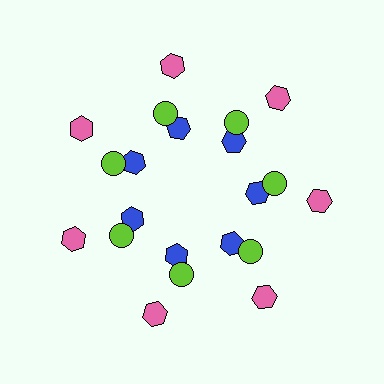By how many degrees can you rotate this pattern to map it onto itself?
The pattern maps onto itself every 51 degrees of rotation.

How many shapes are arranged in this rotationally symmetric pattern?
There are 21 shapes, arranged in 7 groups of 3.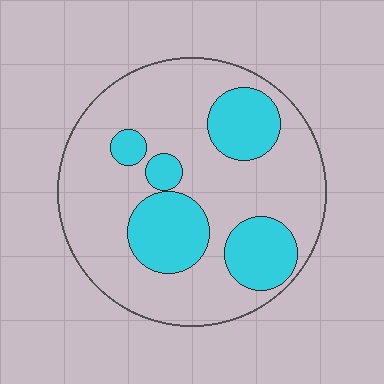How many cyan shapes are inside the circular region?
5.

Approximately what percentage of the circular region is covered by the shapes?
Approximately 30%.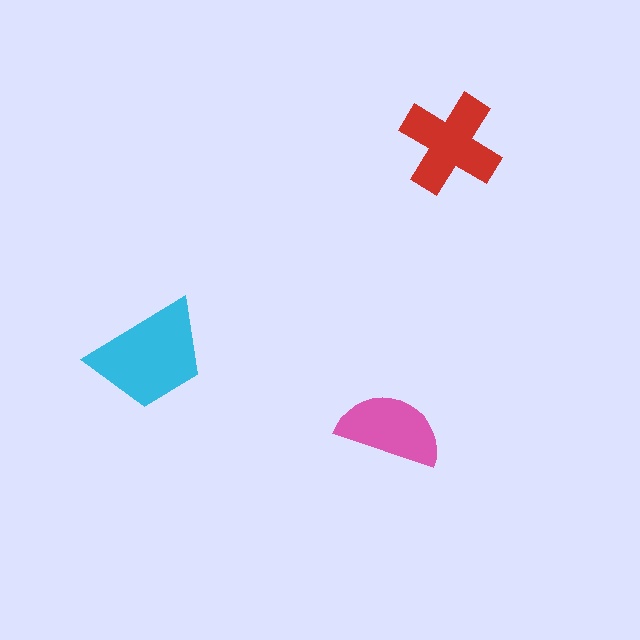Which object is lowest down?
The pink semicircle is bottommost.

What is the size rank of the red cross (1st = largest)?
2nd.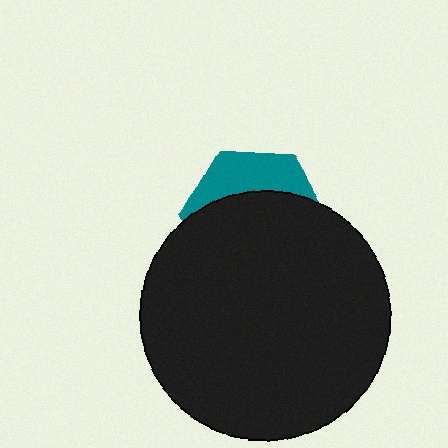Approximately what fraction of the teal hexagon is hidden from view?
Roughly 69% of the teal hexagon is hidden behind the black circle.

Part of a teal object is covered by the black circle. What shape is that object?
It is a hexagon.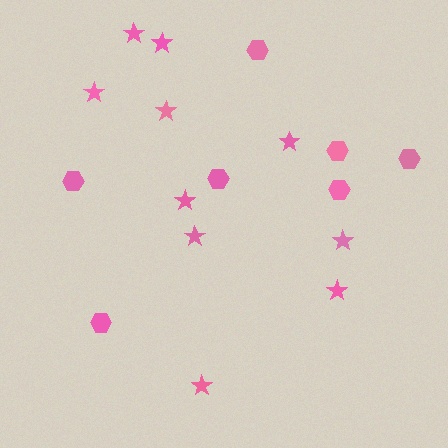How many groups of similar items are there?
There are 2 groups: one group of stars (10) and one group of hexagons (7).